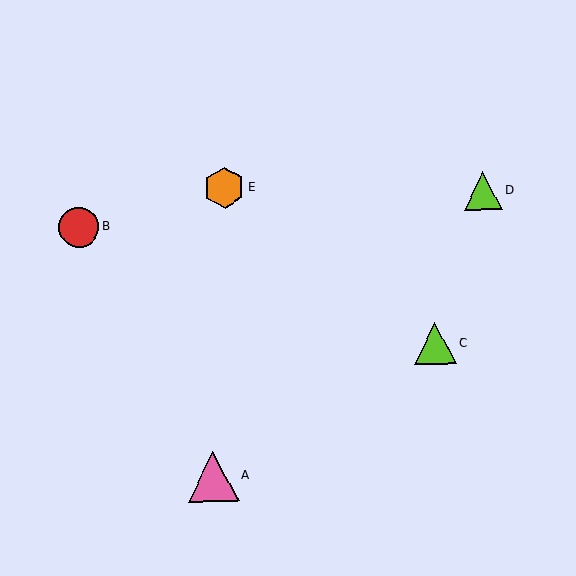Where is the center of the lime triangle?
The center of the lime triangle is at (483, 191).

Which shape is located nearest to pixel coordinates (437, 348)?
The lime triangle (labeled C) at (435, 343) is nearest to that location.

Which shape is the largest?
The pink triangle (labeled A) is the largest.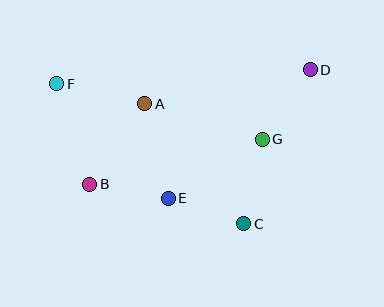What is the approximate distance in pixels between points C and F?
The distance between C and F is approximately 234 pixels.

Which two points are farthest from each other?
Points D and F are farthest from each other.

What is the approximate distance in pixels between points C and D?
The distance between C and D is approximately 168 pixels.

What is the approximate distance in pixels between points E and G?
The distance between E and G is approximately 111 pixels.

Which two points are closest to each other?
Points B and E are closest to each other.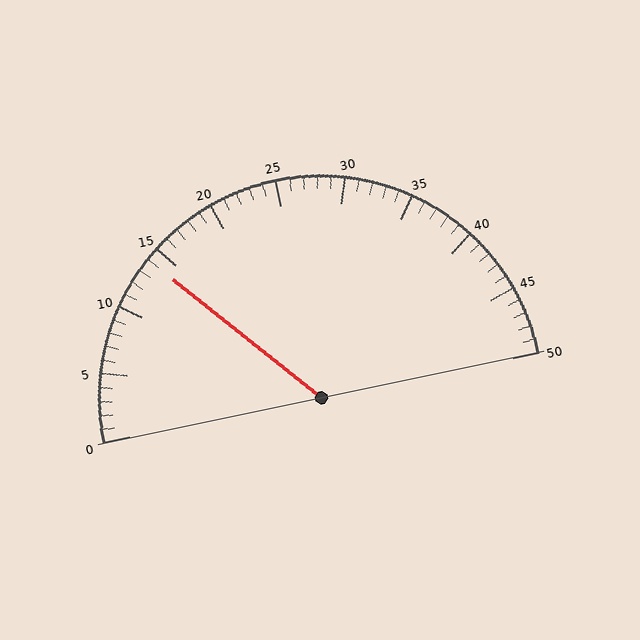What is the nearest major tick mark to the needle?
The nearest major tick mark is 15.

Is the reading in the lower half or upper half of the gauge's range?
The reading is in the lower half of the range (0 to 50).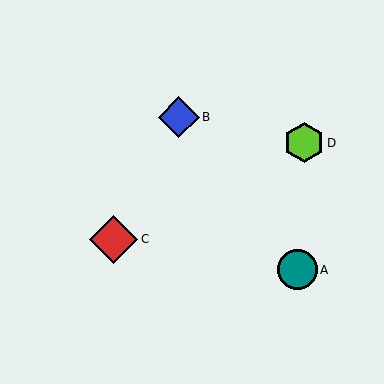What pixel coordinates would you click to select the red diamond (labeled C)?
Click at (114, 239) to select the red diamond C.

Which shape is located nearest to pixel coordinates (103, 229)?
The red diamond (labeled C) at (114, 239) is nearest to that location.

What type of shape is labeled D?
Shape D is a lime hexagon.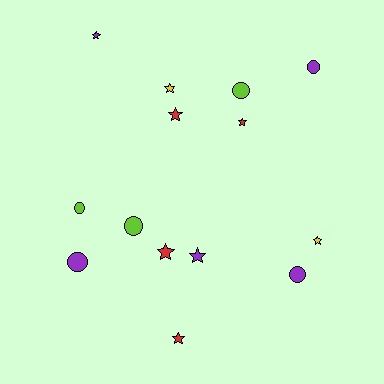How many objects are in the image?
There are 14 objects.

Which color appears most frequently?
Purple, with 5 objects.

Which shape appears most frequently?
Star, with 8 objects.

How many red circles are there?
There are no red circles.